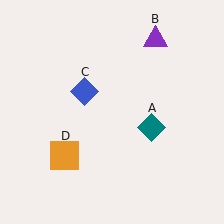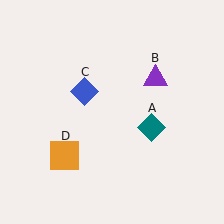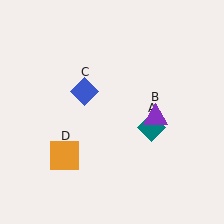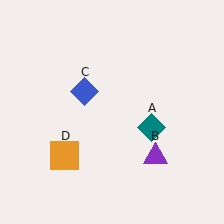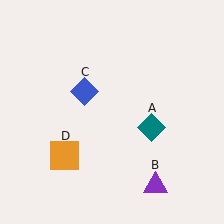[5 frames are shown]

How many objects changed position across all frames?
1 object changed position: purple triangle (object B).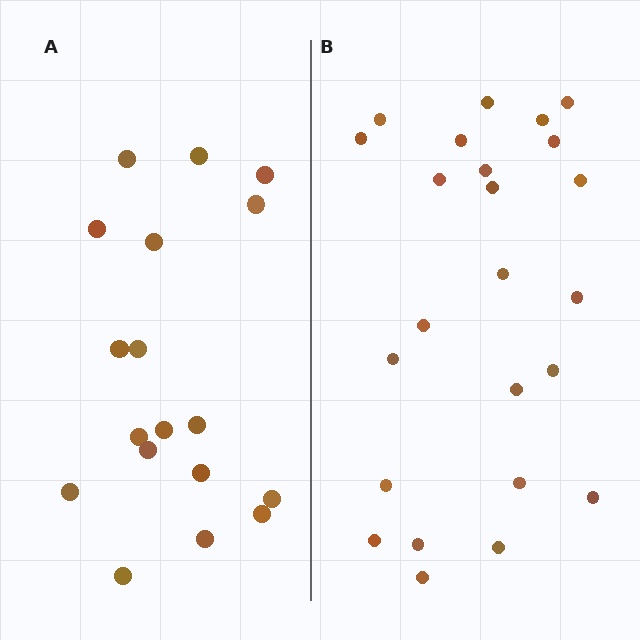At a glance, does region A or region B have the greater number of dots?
Region B (the right region) has more dots.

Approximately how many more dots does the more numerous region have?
Region B has about 6 more dots than region A.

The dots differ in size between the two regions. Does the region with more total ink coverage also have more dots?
No. Region A has more total ink coverage because its dots are larger, but region B actually contains more individual dots. Total area can be misleading — the number of items is what matters here.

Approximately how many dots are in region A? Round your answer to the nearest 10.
About 20 dots. (The exact count is 18, which rounds to 20.)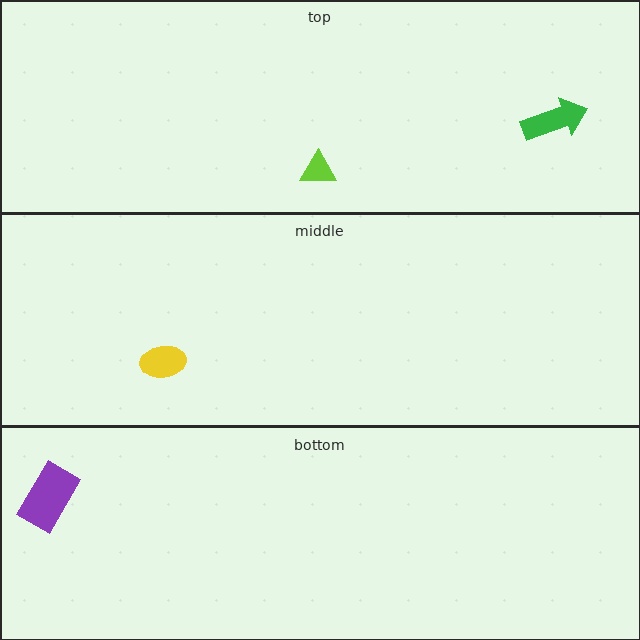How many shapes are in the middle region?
1.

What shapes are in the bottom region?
The purple rectangle.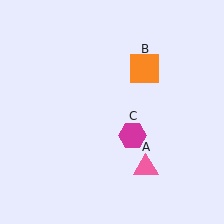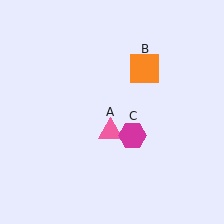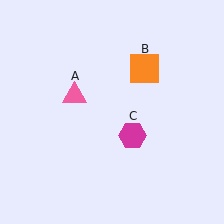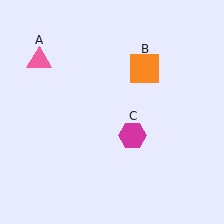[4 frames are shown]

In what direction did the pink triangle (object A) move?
The pink triangle (object A) moved up and to the left.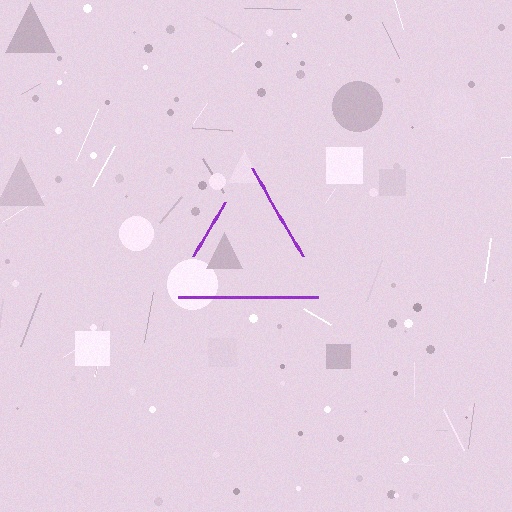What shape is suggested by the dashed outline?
The dashed outline suggests a triangle.